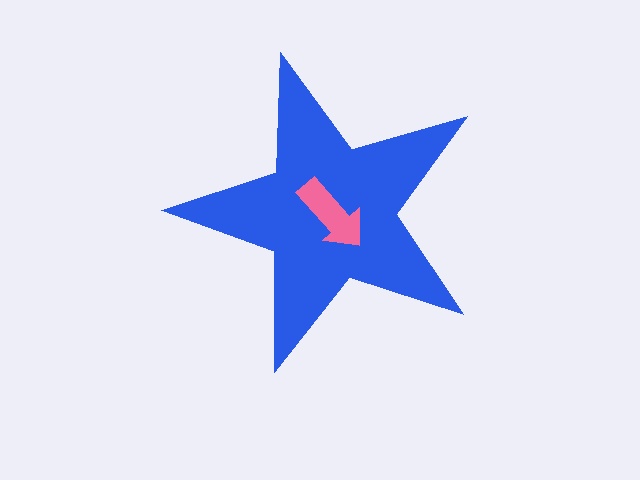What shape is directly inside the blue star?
The pink arrow.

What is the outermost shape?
The blue star.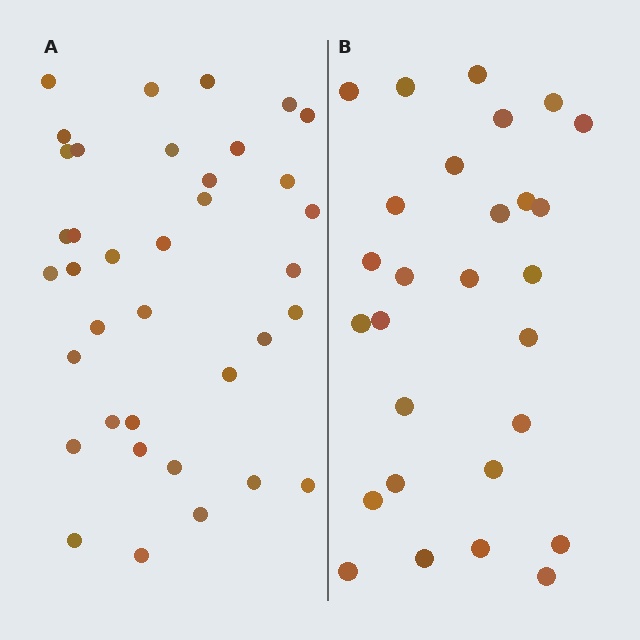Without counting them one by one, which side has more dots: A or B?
Region A (the left region) has more dots.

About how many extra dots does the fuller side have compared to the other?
Region A has roughly 8 or so more dots than region B.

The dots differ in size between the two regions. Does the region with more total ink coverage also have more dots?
No. Region B has more total ink coverage because its dots are larger, but region A actually contains more individual dots. Total area can be misleading — the number of items is what matters here.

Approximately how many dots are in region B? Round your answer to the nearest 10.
About 30 dots. (The exact count is 28, which rounds to 30.)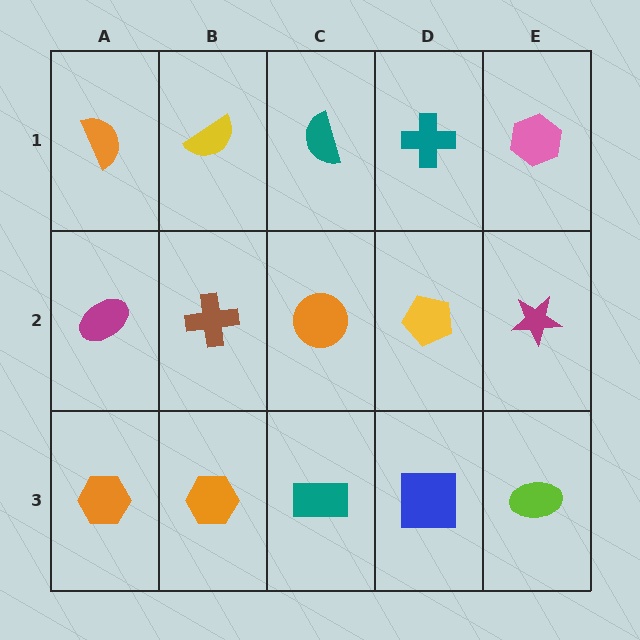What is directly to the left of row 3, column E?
A blue square.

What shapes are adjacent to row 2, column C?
A teal semicircle (row 1, column C), a teal rectangle (row 3, column C), a brown cross (row 2, column B), a yellow pentagon (row 2, column D).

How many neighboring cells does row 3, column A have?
2.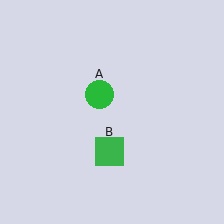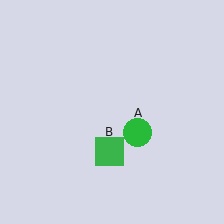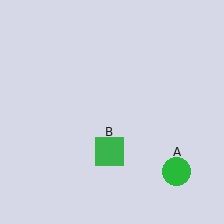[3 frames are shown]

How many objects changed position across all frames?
1 object changed position: green circle (object A).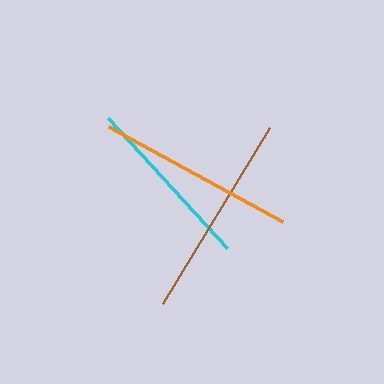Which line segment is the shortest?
The cyan line is the shortest at approximately 176 pixels.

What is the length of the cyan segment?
The cyan segment is approximately 176 pixels long.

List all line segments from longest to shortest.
From longest to shortest: brown, orange, cyan.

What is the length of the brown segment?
The brown segment is approximately 206 pixels long.